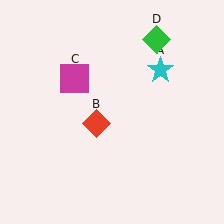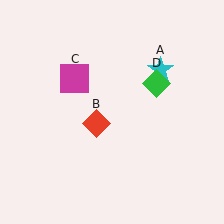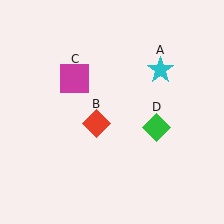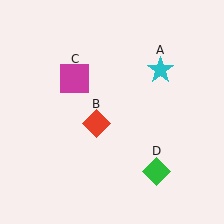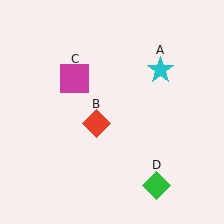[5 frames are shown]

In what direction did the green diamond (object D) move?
The green diamond (object D) moved down.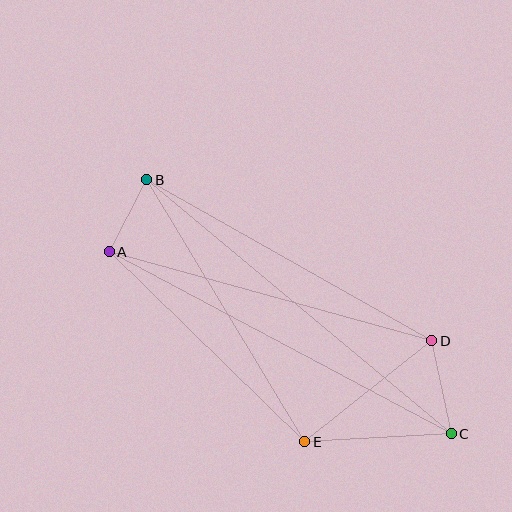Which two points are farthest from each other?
Points B and C are farthest from each other.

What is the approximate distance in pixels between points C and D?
The distance between C and D is approximately 95 pixels.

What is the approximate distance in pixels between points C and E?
The distance between C and E is approximately 146 pixels.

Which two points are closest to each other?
Points A and B are closest to each other.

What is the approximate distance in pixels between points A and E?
The distance between A and E is approximately 273 pixels.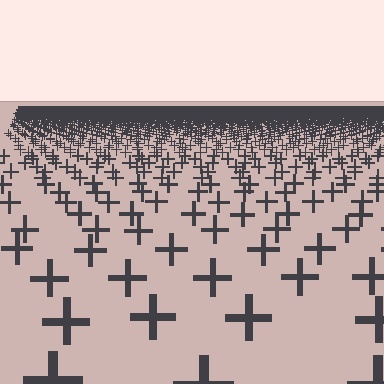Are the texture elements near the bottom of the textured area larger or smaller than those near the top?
Larger. Near the bottom, elements are closer to the viewer and appear at a bigger on-screen size.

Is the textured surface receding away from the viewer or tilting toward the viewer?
The surface is receding away from the viewer. Texture elements get smaller and denser toward the top.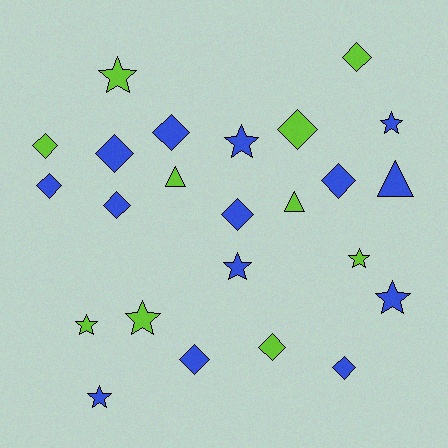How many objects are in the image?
There are 24 objects.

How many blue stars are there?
There are 5 blue stars.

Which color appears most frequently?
Blue, with 14 objects.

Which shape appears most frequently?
Diamond, with 12 objects.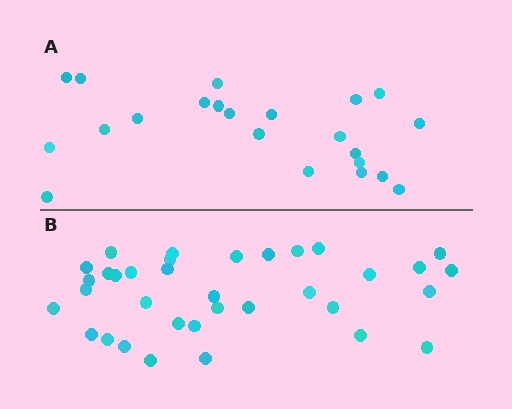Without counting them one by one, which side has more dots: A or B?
Region B (the bottom region) has more dots.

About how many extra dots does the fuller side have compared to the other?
Region B has approximately 15 more dots than region A.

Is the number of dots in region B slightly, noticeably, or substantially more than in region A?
Region B has substantially more. The ratio is roughly 1.6 to 1.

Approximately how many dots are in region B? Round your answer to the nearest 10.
About 40 dots. (The exact count is 35, which rounds to 40.)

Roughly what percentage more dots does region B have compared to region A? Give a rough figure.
About 60% more.